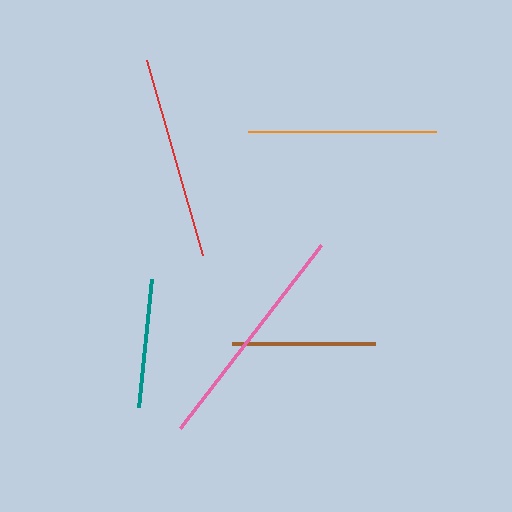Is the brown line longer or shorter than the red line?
The red line is longer than the brown line.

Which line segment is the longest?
The pink line is the longest at approximately 232 pixels.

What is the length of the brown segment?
The brown segment is approximately 143 pixels long.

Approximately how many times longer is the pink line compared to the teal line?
The pink line is approximately 1.8 times the length of the teal line.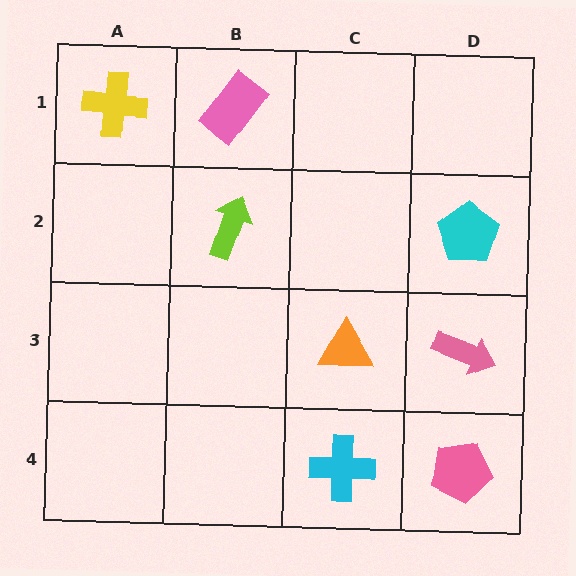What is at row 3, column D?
A pink arrow.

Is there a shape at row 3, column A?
No, that cell is empty.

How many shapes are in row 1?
2 shapes.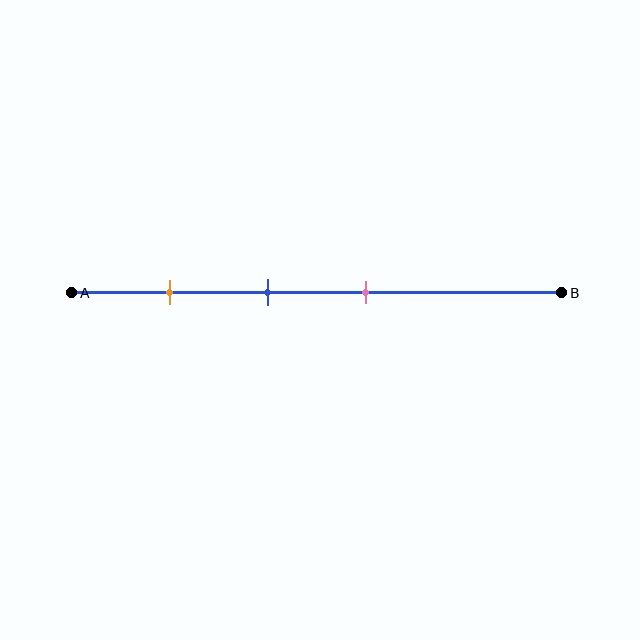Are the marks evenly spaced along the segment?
Yes, the marks are approximately evenly spaced.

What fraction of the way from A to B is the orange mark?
The orange mark is approximately 20% (0.2) of the way from A to B.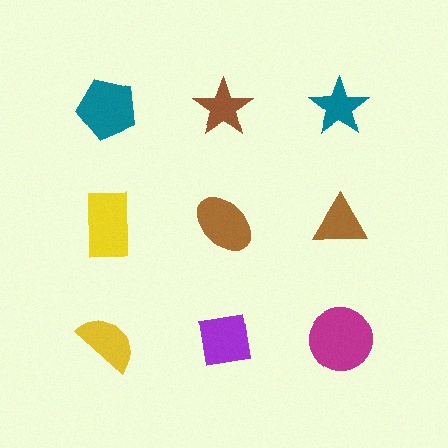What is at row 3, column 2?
A purple square.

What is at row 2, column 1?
A yellow rectangle.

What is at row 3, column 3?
A magenta circle.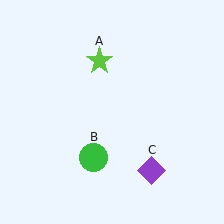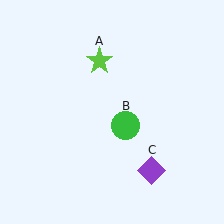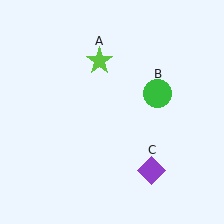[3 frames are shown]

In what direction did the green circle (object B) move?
The green circle (object B) moved up and to the right.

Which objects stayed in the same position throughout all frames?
Lime star (object A) and purple diamond (object C) remained stationary.